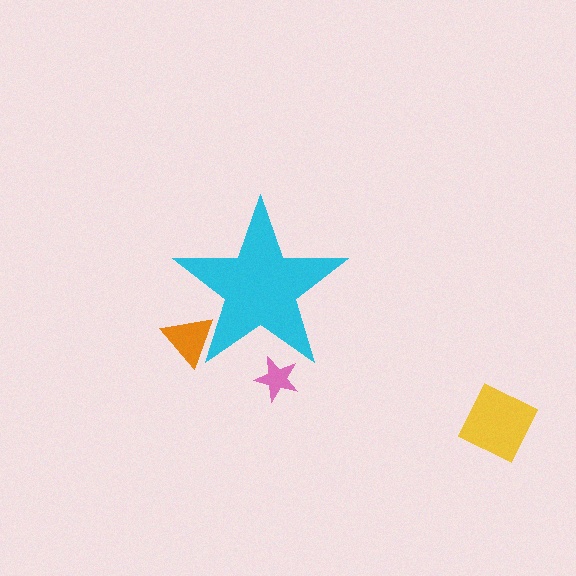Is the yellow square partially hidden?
No, the yellow square is fully visible.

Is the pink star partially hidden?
Yes, the pink star is partially hidden behind the cyan star.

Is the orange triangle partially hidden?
Yes, the orange triangle is partially hidden behind the cyan star.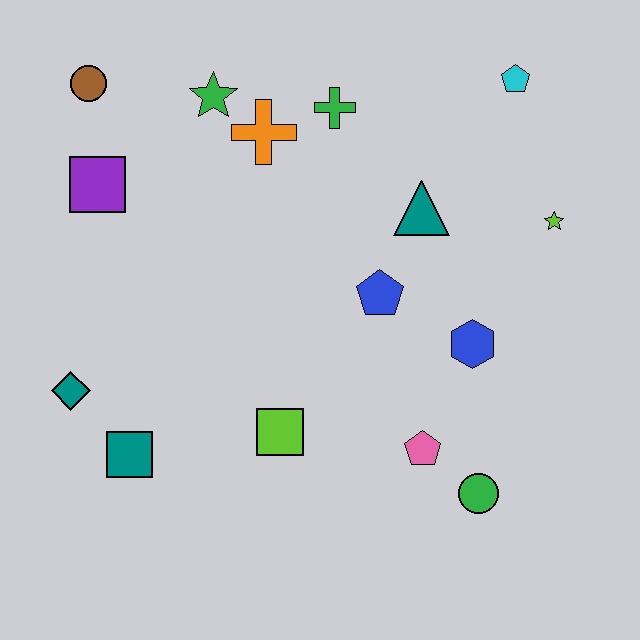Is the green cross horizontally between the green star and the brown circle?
No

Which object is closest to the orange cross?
The green star is closest to the orange cross.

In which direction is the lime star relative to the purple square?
The lime star is to the right of the purple square.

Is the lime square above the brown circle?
No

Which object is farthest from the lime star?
The teal diamond is farthest from the lime star.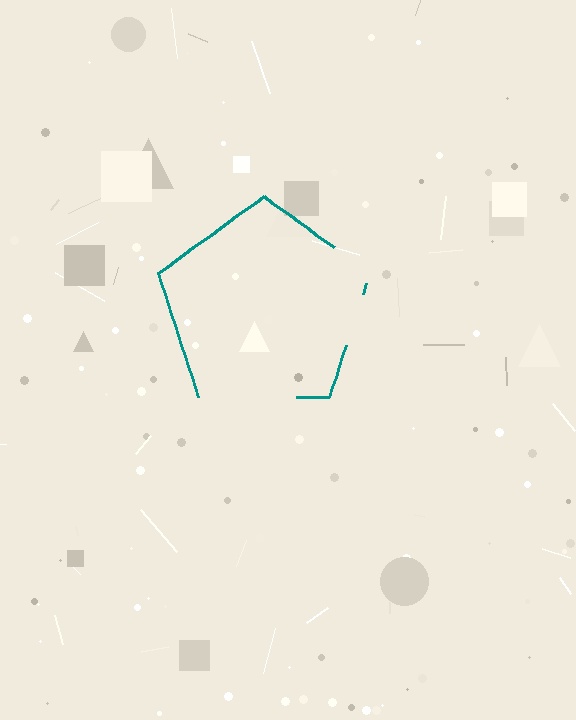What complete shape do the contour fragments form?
The contour fragments form a pentagon.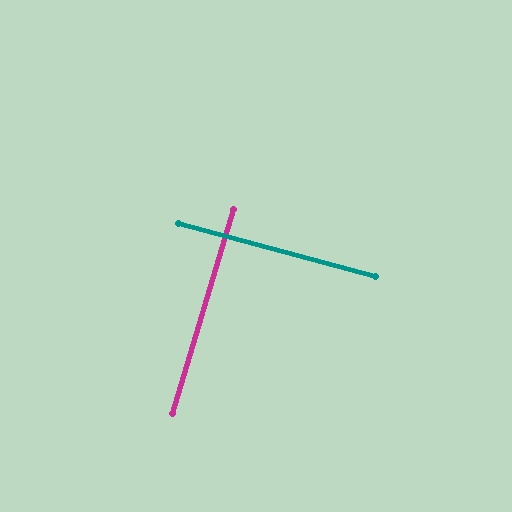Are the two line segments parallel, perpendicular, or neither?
Perpendicular — they meet at approximately 88°.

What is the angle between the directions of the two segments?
Approximately 88 degrees.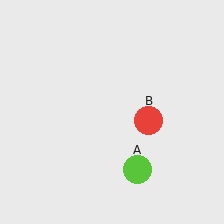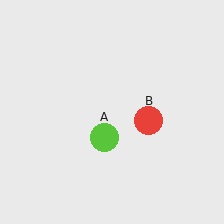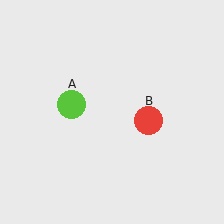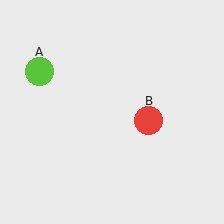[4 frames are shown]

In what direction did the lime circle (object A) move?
The lime circle (object A) moved up and to the left.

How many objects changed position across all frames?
1 object changed position: lime circle (object A).